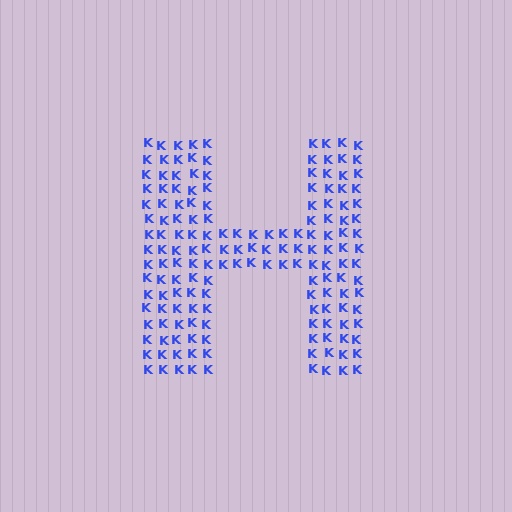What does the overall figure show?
The overall figure shows the letter H.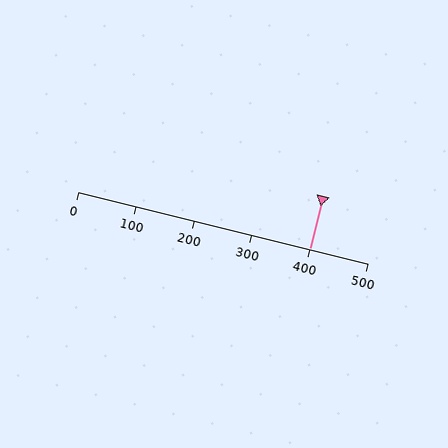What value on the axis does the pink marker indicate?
The marker indicates approximately 400.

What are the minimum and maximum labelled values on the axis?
The axis runs from 0 to 500.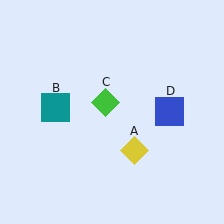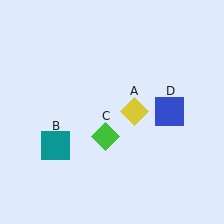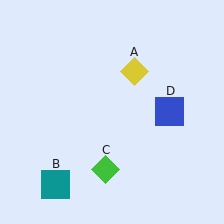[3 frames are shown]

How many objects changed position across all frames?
3 objects changed position: yellow diamond (object A), teal square (object B), green diamond (object C).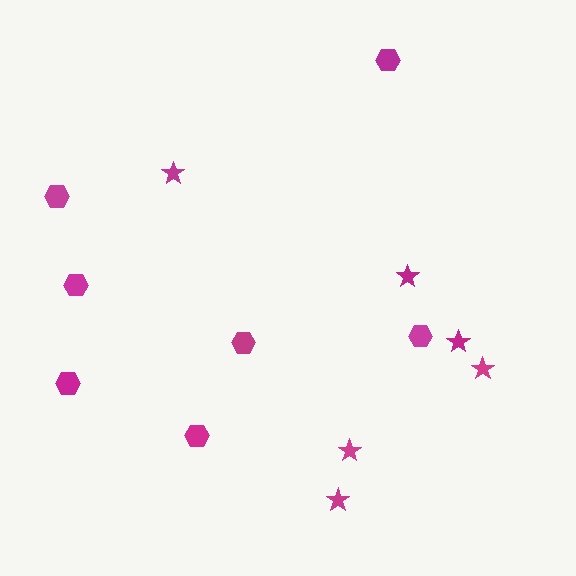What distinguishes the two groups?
There are 2 groups: one group of hexagons (7) and one group of stars (6).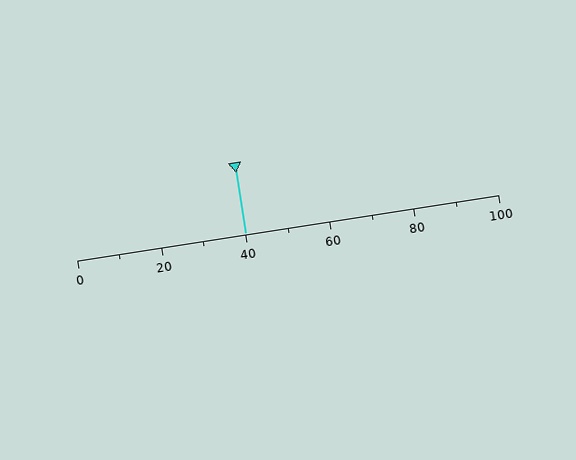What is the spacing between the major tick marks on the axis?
The major ticks are spaced 20 apart.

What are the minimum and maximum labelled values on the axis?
The axis runs from 0 to 100.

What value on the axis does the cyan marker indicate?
The marker indicates approximately 40.